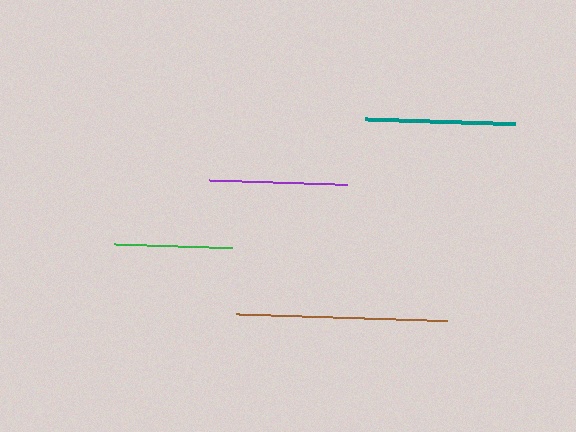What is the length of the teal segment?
The teal segment is approximately 150 pixels long.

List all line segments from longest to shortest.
From longest to shortest: brown, teal, purple, green.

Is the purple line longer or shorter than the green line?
The purple line is longer than the green line.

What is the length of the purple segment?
The purple segment is approximately 138 pixels long.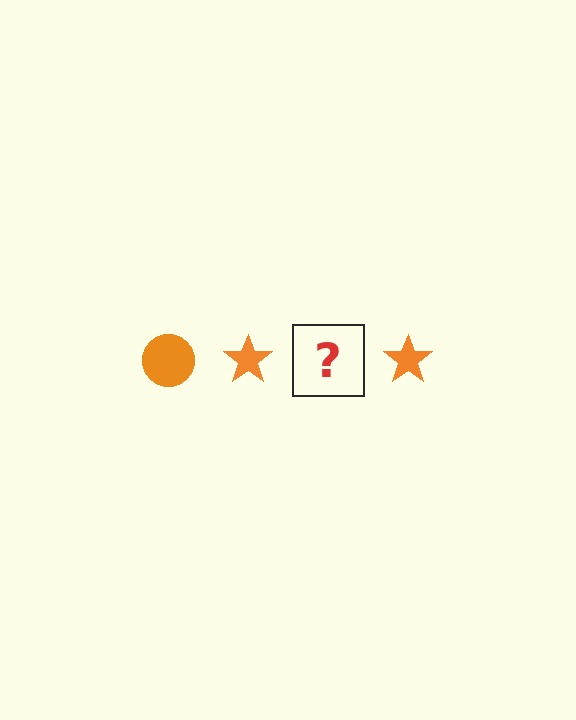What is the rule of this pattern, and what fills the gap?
The rule is that the pattern cycles through circle, star shapes in orange. The gap should be filled with an orange circle.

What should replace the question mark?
The question mark should be replaced with an orange circle.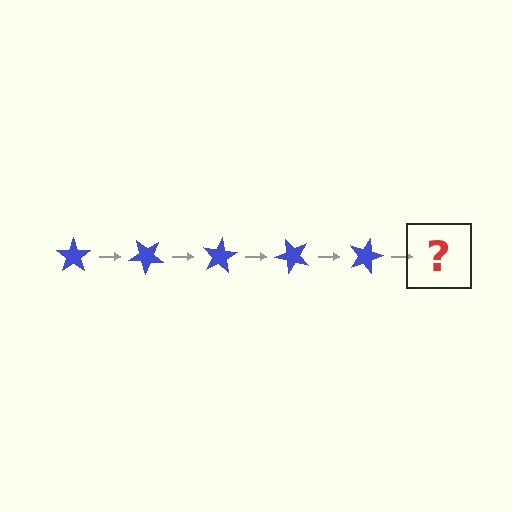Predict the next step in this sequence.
The next step is a blue star rotated 200 degrees.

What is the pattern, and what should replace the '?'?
The pattern is that the star rotates 40 degrees each step. The '?' should be a blue star rotated 200 degrees.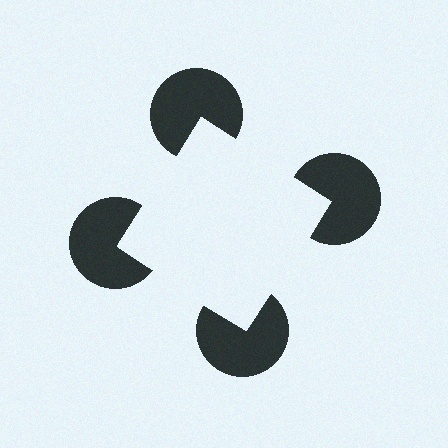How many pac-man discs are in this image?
There are 4 — one at each vertex of the illusory square.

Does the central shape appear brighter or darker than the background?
It typically appears slightly brighter than the background, even though no actual brightness change is drawn.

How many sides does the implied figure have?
4 sides.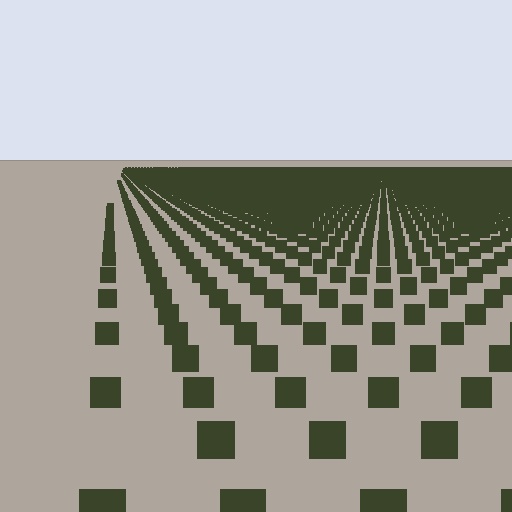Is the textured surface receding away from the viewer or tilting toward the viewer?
The surface is receding away from the viewer. Texture elements get smaller and denser toward the top.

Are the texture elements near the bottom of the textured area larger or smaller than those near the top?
Larger. Near the bottom, elements are closer to the viewer and appear at a bigger on-screen size.